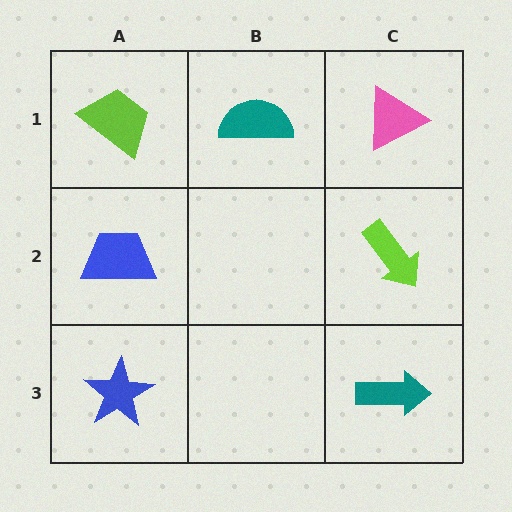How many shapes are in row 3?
2 shapes.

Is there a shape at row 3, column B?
No, that cell is empty.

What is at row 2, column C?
A lime arrow.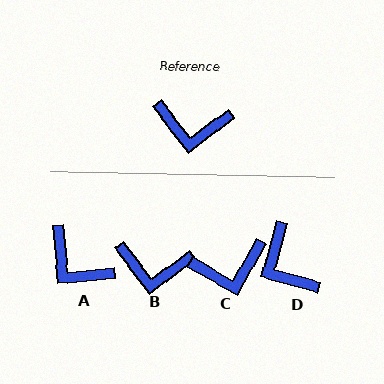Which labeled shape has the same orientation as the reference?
B.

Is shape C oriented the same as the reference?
No, it is off by about 23 degrees.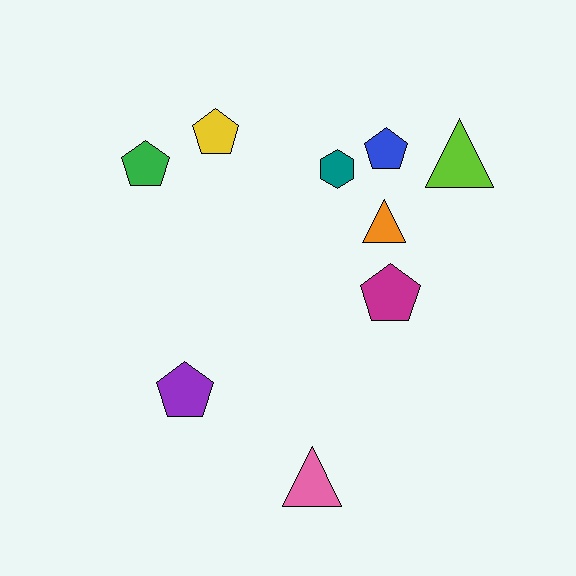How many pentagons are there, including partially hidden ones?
There are 5 pentagons.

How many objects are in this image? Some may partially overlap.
There are 9 objects.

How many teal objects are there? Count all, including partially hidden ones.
There is 1 teal object.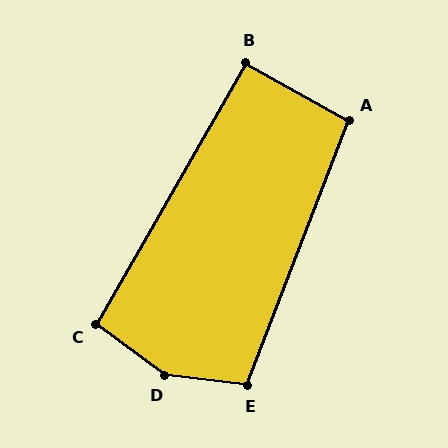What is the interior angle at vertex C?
Approximately 97 degrees (obtuse).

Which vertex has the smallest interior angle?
B, at approximately 91 degrees.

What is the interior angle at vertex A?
Approximately 98 degrees (obtuse).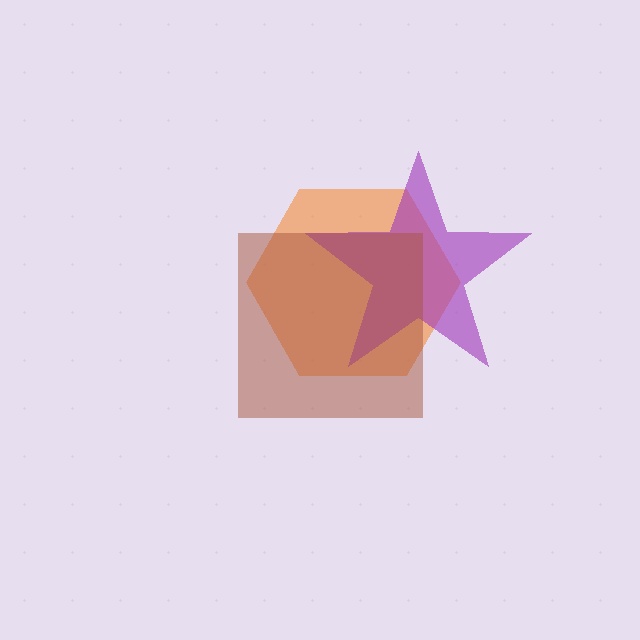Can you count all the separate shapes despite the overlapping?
Yes, there are 3 separate shapes.